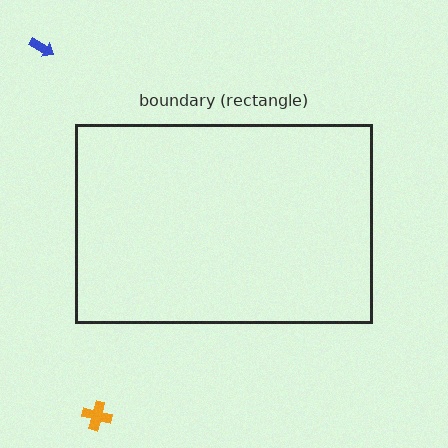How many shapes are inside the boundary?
0 inside, 2 outside.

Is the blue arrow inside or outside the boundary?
Outside.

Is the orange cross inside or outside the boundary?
Outside.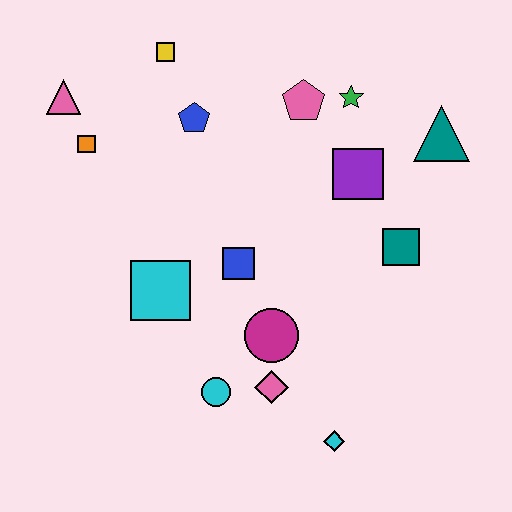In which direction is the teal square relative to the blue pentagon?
The teal square is to the right of the blue pentagon.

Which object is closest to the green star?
The pink pentagon is closest to the green star.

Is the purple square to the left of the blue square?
No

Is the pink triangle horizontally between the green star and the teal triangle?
No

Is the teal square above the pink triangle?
No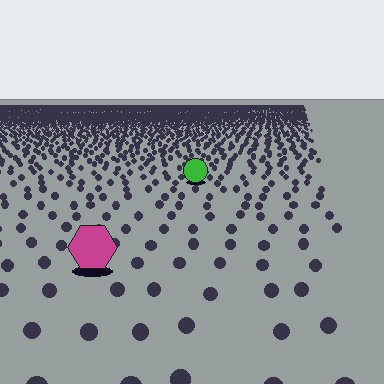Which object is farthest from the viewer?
The green circle is farthest from the viewer. It appears smaller and the ground texture around it is denser.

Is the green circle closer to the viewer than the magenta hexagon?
No. The magenta hexagon is closer — you can tell from the texture gradient: the ground texture is coarser near it.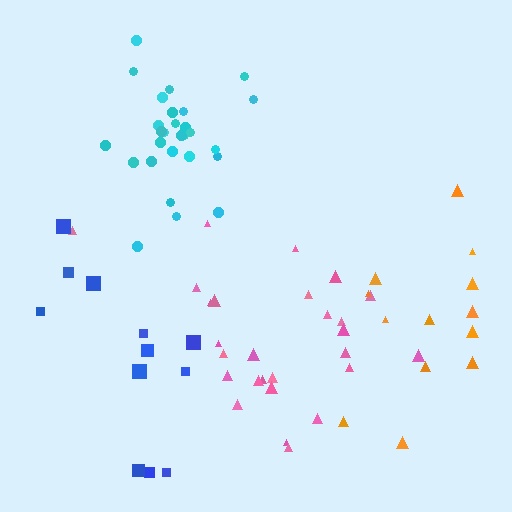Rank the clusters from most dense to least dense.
cyan, pink, blue, orange.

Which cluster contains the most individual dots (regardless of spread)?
Cyan (30).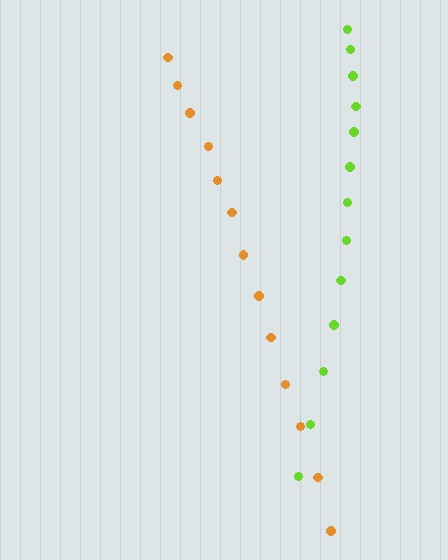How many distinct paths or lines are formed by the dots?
There are 2 distinct paths.